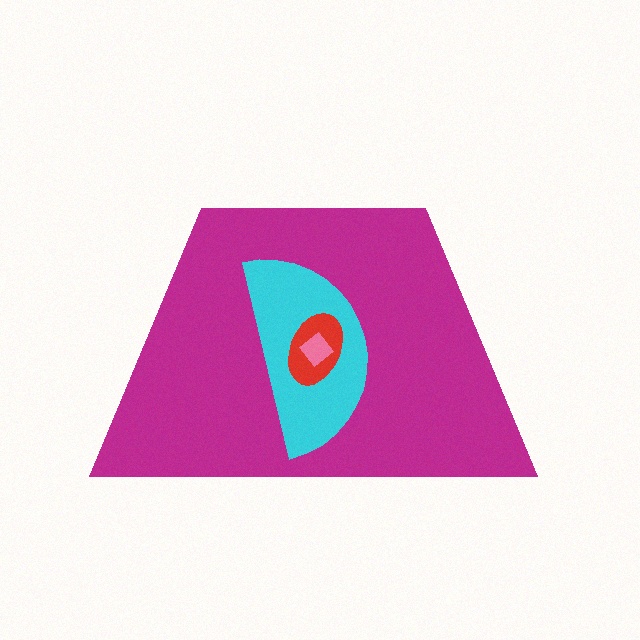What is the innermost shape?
The pink diamond.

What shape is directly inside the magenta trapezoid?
The cyan semicircle.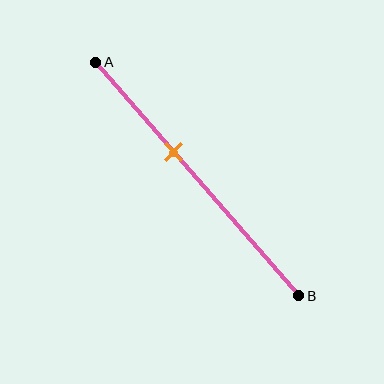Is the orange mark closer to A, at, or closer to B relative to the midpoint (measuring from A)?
The orange mark is closer to point A than the midpoint of segment AB.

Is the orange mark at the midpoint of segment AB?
No, the mark is at about 40% from A, not at the 50% midpoint.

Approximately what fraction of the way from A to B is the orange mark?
The orange mark is approximately 40% of the way from A to B.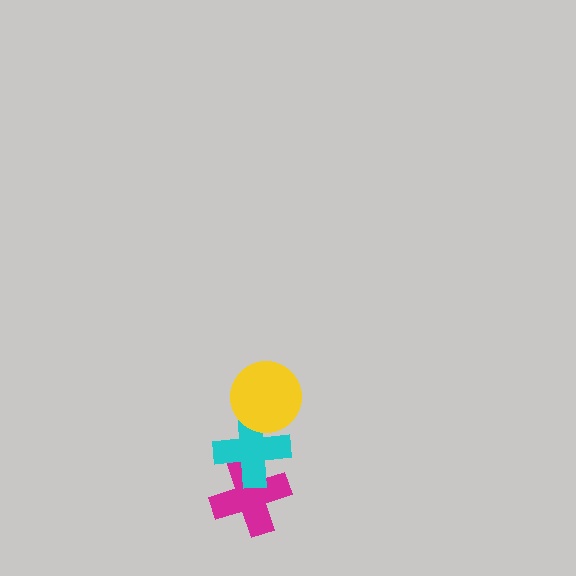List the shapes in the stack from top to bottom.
From top to bottom: the yellow circle, the cyan cross, the magenta cross.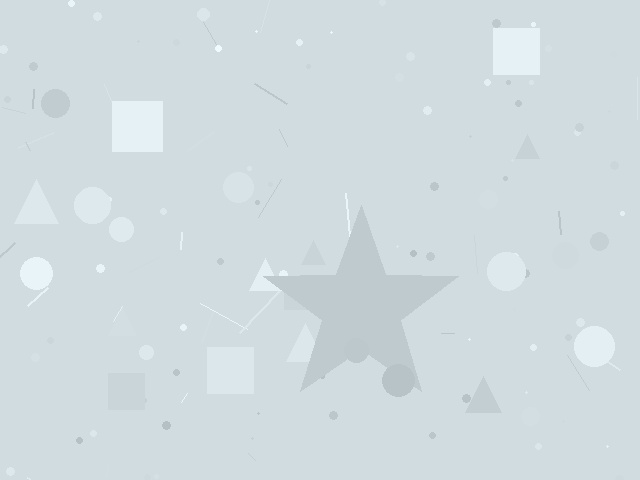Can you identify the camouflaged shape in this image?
The camouflaged shape is a star.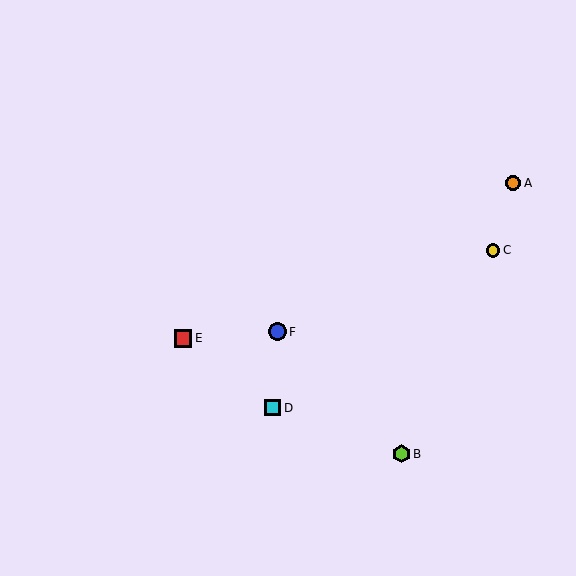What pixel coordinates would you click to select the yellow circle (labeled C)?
Click at (493, 250) to select the yellow circle C.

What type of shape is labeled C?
Shape C is a yellow circle.